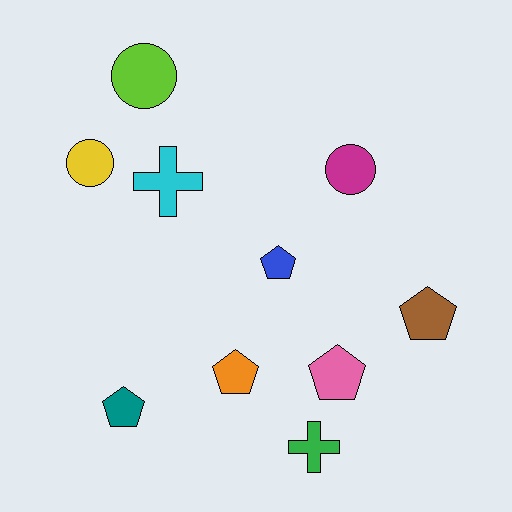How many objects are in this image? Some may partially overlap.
There are 10 objects.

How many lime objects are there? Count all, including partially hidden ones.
There is 1 lime object.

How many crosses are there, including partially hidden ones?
There are 2 crosses.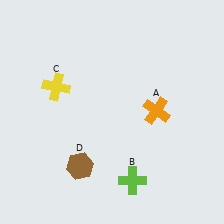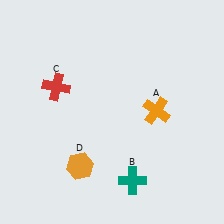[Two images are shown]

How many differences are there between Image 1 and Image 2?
There are 3 differences between the two images.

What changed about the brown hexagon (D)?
In Image 1, D is brown. In Image 2, it changed to orange.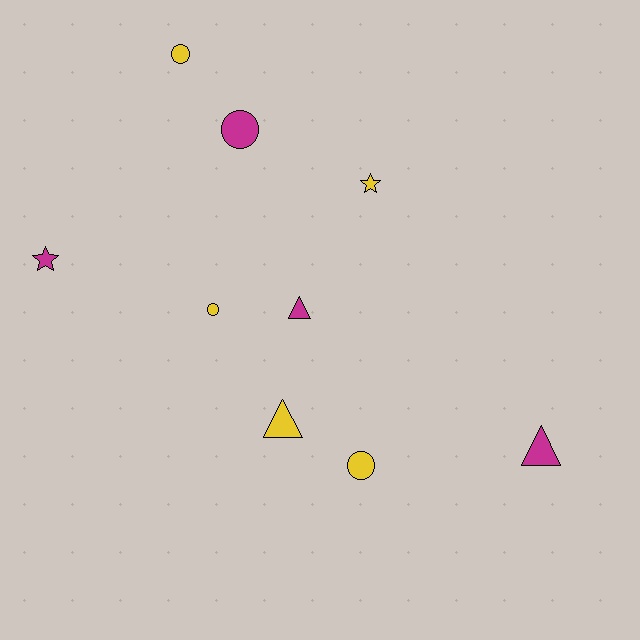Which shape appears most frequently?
Circle, with 4 objects.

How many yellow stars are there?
There is 1 yellow star.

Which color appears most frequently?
Yellow, with 5 objects.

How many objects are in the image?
There are 9 objects.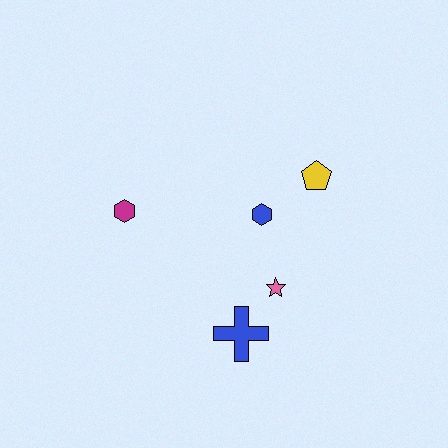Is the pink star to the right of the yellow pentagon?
No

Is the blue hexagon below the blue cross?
No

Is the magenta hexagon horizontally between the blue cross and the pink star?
No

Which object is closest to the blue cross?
The pink star is closest to the blue cross.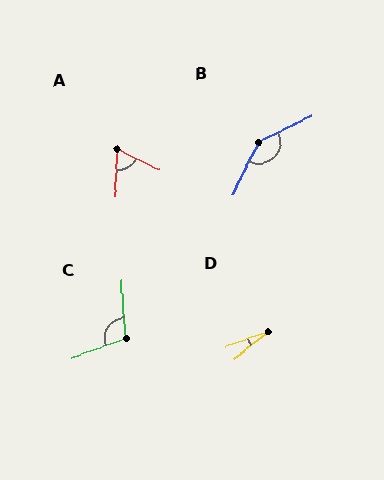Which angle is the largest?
B, at approximately 142 degrees.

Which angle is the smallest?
D, at approximately 19 degrees.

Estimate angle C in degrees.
Approximately 106 degrees.